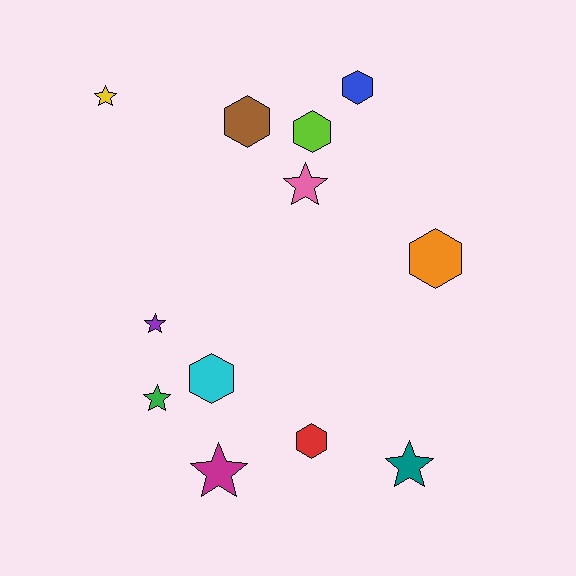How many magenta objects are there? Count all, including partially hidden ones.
There is 1 magenta object.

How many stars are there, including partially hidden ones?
There are 6 stars.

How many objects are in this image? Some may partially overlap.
There are 12 objects.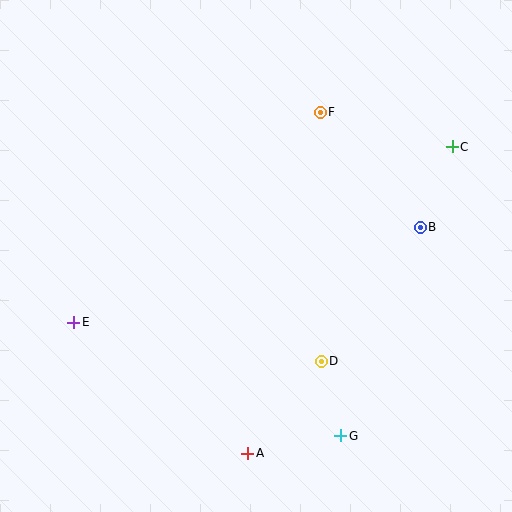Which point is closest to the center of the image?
Point D at (321, 361) is closest to the center.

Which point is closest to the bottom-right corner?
Point G is closest to the bottom-right corner.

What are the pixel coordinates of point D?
Point D is at (321, 361).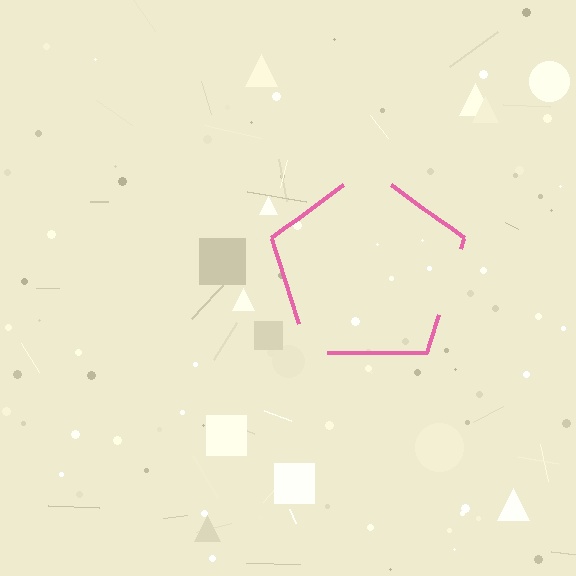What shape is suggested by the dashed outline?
The dashed outline suggests a pentagon.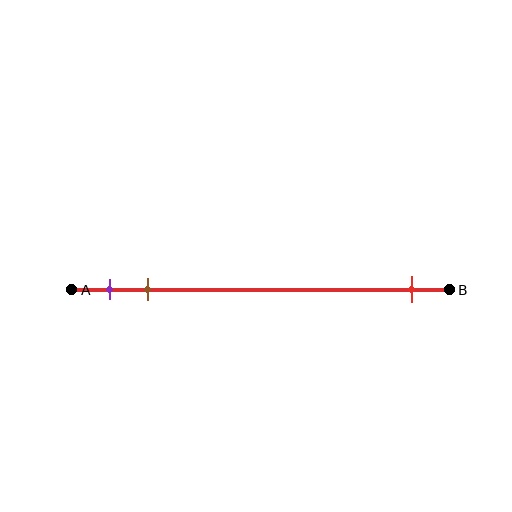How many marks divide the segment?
There are 3 marks dividing the segment.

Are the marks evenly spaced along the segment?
No, the marks are not evenly spaced.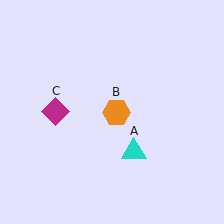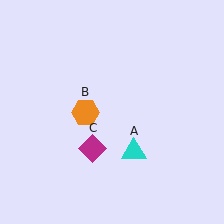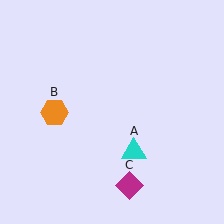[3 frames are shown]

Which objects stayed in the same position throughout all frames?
Cyan triangle (object A) remained stationary.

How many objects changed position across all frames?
2 objects changed position: orange hexagon (object B), magenta diamond (object C).